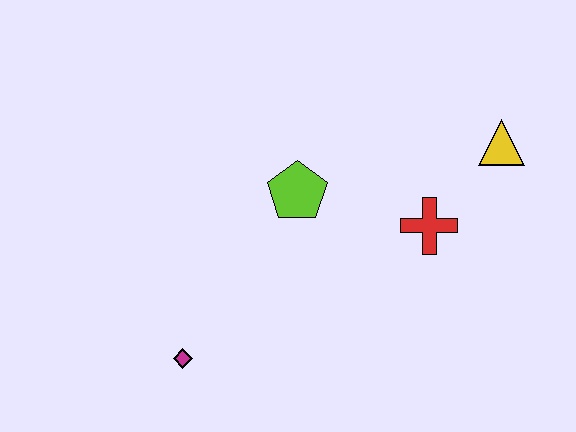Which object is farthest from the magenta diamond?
The yellow triangle is farthest from the magenta diamond.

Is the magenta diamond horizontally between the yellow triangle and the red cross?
No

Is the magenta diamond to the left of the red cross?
Yes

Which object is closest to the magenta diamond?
The lime pentagon is closest to the magenta diamond.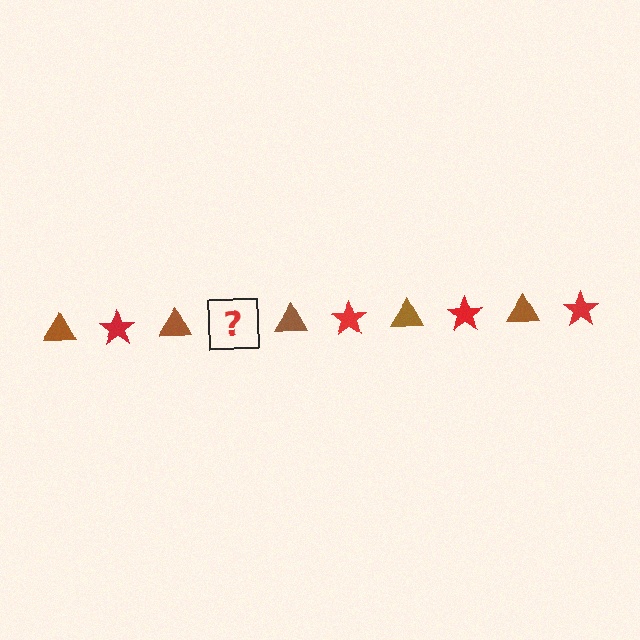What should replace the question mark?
The question mark should be replaced with a red star.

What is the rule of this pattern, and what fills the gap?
The rule is that the pattern alternates between brown triangle and red star. The gap should be filled with a red star.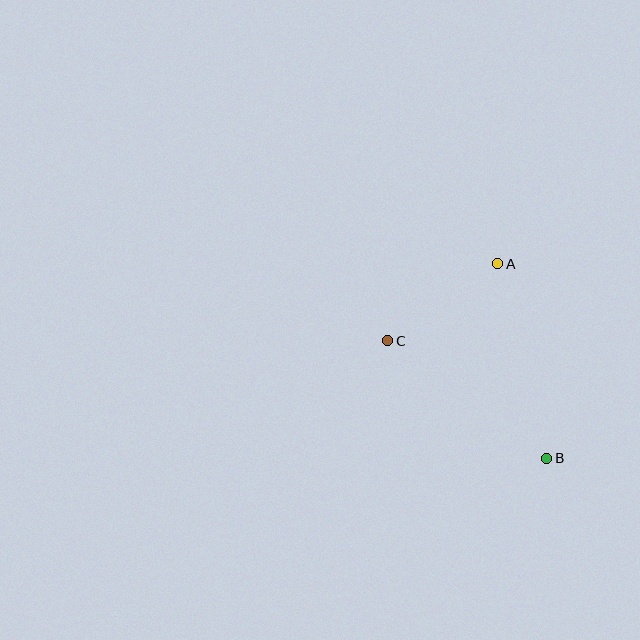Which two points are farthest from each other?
Points A and B are farthest from each other.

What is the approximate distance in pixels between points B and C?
The distance between B and C is approximately 198 pixels.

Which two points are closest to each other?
Points A and C are closest to each other.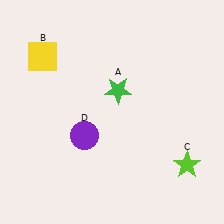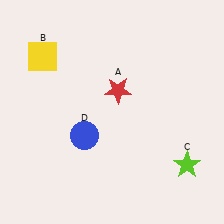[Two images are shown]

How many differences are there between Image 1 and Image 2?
There are 2 differences between the two images.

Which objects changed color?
A changed from green to red. D changed from purple to blue.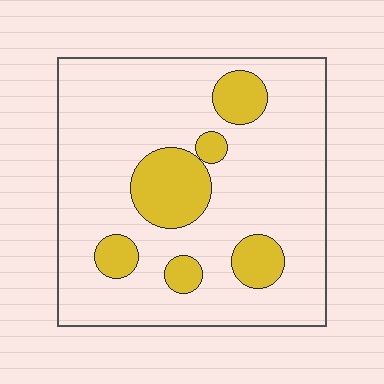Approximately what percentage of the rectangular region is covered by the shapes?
Approximately 20%.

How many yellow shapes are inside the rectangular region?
6.